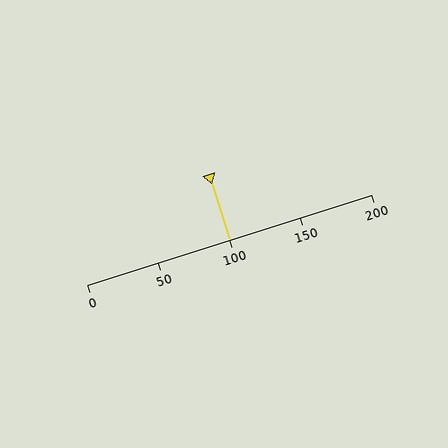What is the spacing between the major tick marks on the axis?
The major ticks are spaced 50 apart.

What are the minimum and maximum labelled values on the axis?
The axis runs from 0 to 200.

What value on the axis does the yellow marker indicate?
The marker indicates approximately 100.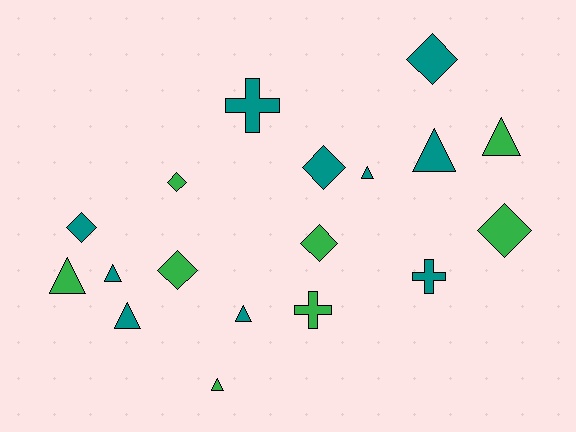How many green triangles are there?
There are 3 green triangles.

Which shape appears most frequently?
Triangle, with 8 objects.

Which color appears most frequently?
Teal, with 10 objects.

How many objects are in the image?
There are 18 objects.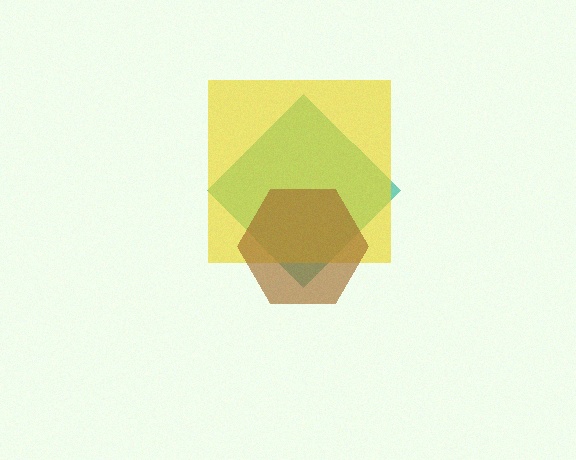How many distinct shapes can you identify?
There are 3 distinct shapes: a teal diamond, a yellow square, a brown hexagon.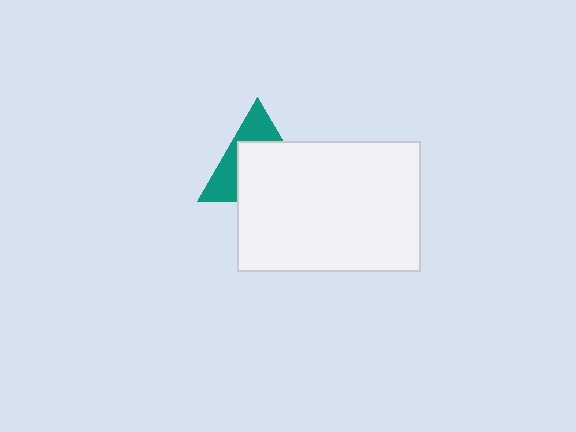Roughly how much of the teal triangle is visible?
A small part of it is visible (roughly 40%).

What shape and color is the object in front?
The object in front is a white rectangle.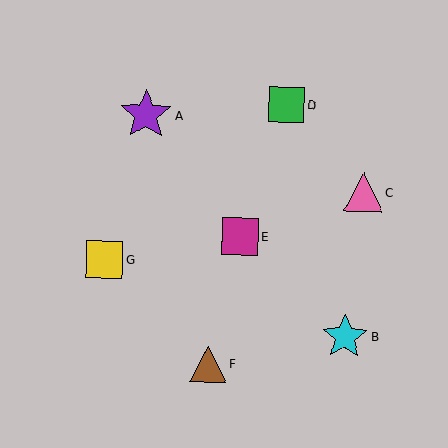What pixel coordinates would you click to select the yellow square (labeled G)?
Click at (104, 260) to select the yellow square G.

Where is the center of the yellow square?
The center of the yellow square is at (104, 260).